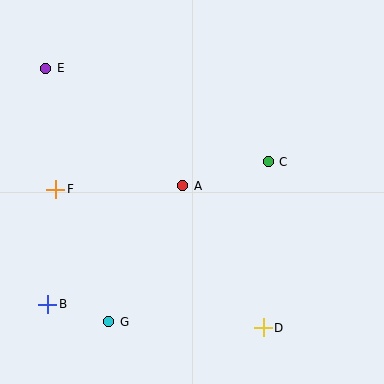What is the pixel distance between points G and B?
The distance between G and B is 63 pixels.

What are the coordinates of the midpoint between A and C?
The midpoint between A and C is at (226, 174).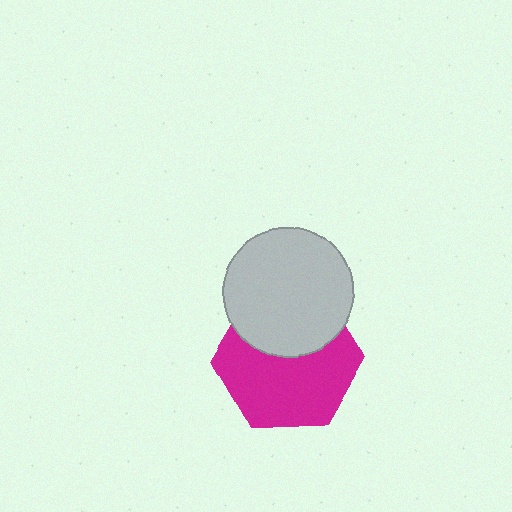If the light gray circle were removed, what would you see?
You would see the complete magenta hexagon.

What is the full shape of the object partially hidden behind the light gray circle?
The partially hidden object is a magenta hexagon.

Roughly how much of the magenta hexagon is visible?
About half of it is visible (roughly 63%).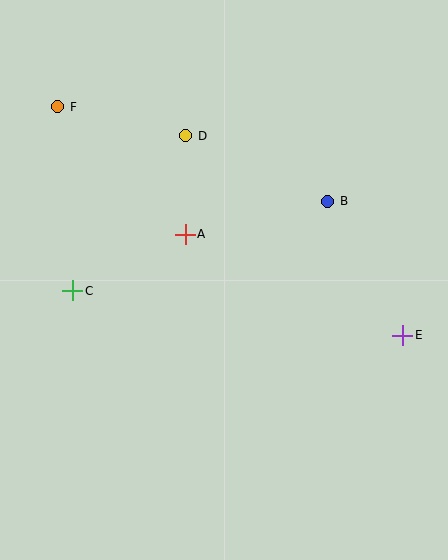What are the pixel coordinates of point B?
Point B is at (328, 201).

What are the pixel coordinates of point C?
Point C is at (73, 291).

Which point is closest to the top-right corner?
Point B is closest to the top-right corner.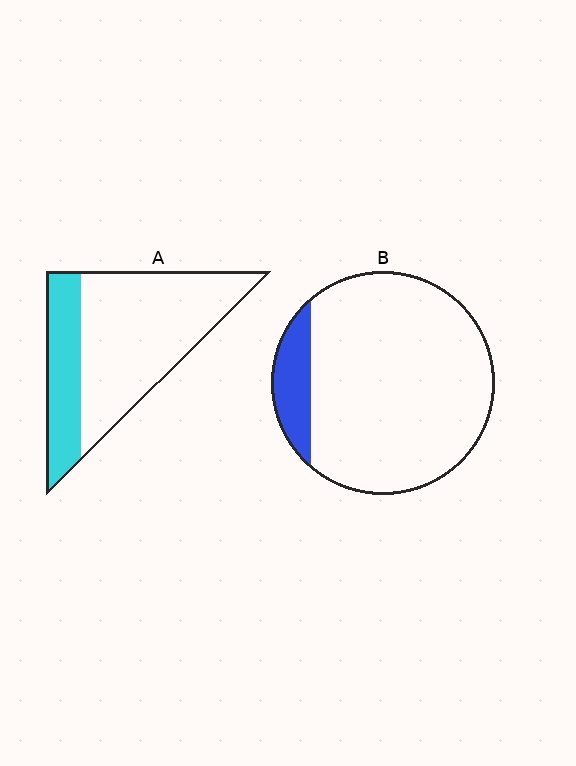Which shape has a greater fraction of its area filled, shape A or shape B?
Shape A.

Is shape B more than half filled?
No.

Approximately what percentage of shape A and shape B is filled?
A is approximately 30% and B is approximately 10%.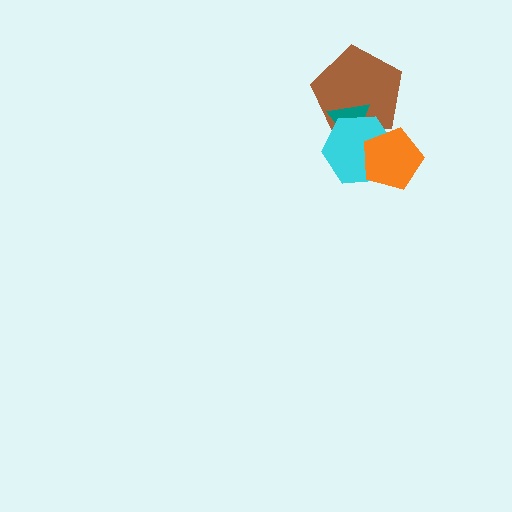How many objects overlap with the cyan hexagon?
3 objects overlap with the cyan hexagon.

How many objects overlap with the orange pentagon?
1 object overlaps with the orange pentagon.